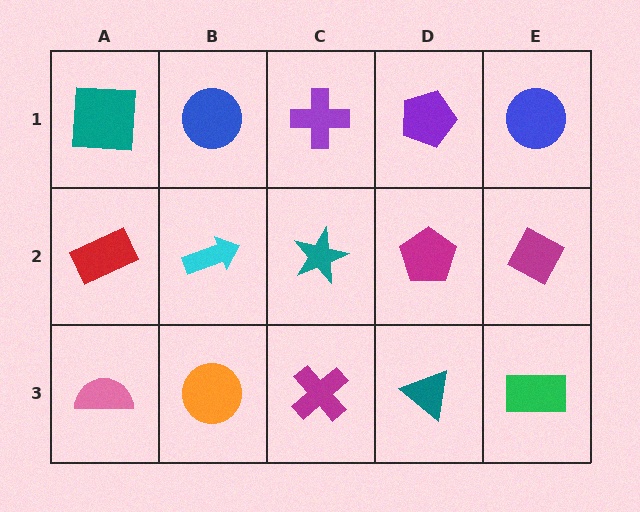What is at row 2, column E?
A magenta diamond.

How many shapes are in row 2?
5 shapes.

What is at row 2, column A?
A red rectangle.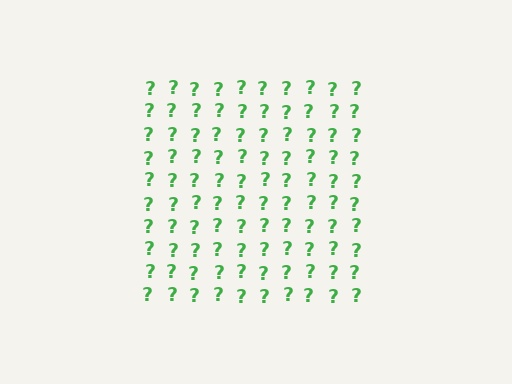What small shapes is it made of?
It is made of small question marks.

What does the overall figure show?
The overall figure shows a square.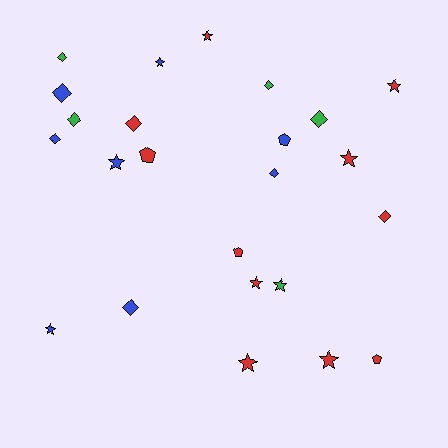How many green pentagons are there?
There are no green pentagons.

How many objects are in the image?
There are 24 objects.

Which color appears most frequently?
Red, with 11 objects.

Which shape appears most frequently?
Diamond, with 10 objects.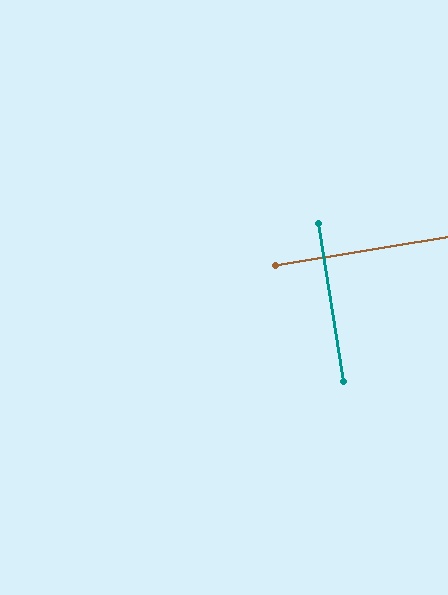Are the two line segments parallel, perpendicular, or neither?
Perpendicular — they meet at approximately 90°.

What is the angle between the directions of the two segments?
Approximately 90 degrees.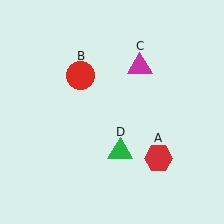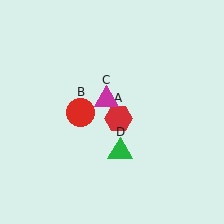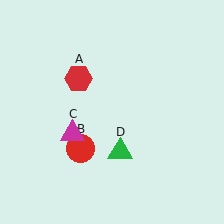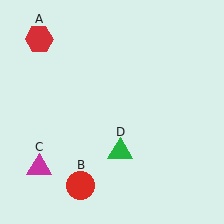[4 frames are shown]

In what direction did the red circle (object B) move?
The red circle (object B) moved down.